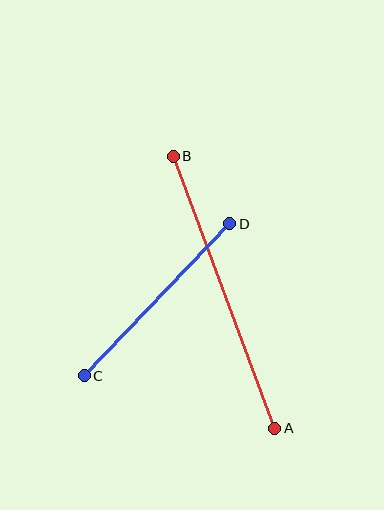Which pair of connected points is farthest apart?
Points A and B are farthest apart.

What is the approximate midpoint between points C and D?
The midpoint is at approximately (157, 300) pixels.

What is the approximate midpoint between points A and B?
The midpoint is at approximately (224, 292) pixels.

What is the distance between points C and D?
The distance is approximately 210 pixels.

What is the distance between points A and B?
The distance is approximately 290 pixels.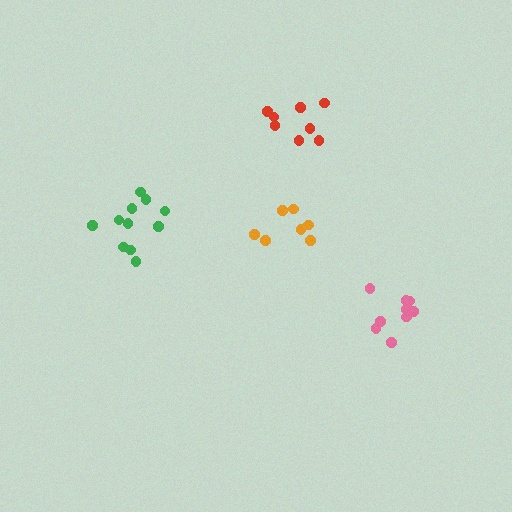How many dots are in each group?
Group 1: 11 dots, Group 2: 7 dots, Group 3: 10 dots, Group 4: 8 dots (36 total).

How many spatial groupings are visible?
There are 4 spatial groupings.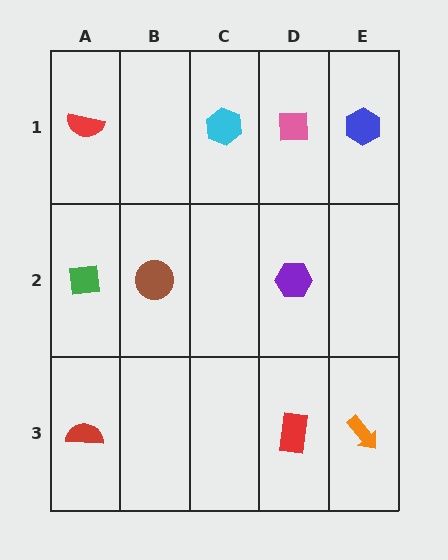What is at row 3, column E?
An orange arrow.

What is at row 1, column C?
A cyan hexagon.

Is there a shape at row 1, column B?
No, that cell is empty.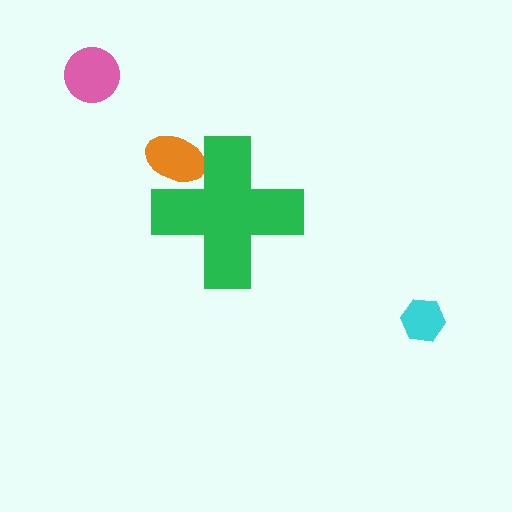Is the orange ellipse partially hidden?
Yes, the orange ellipse is partially hidden behind the green cross.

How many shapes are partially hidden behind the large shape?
1 shape is partially hidden.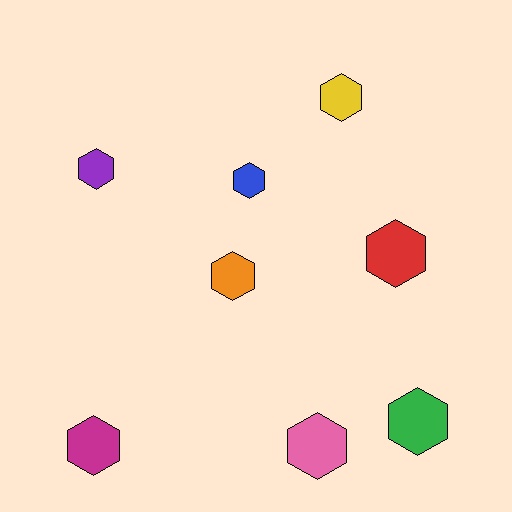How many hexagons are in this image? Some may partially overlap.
There are 8 hexagons.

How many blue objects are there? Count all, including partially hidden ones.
There is 1 blue object.